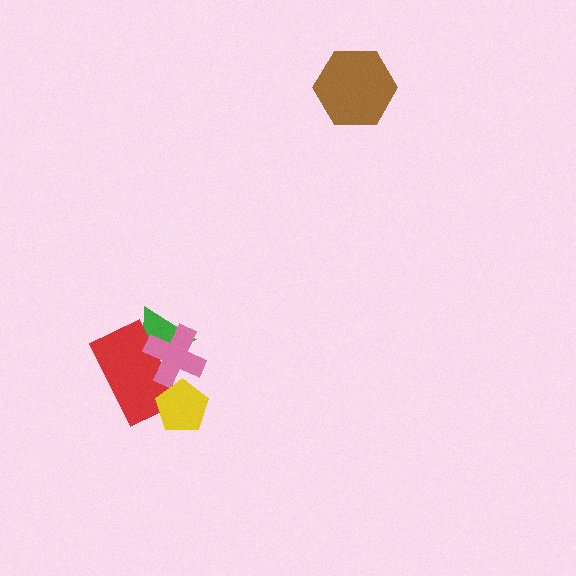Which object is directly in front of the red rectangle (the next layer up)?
The pink cross is directly in front of the red rectangle.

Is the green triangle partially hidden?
Yes, it is partially covered by another shape.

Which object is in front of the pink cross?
The yellow pentagon is in front of the pink cross.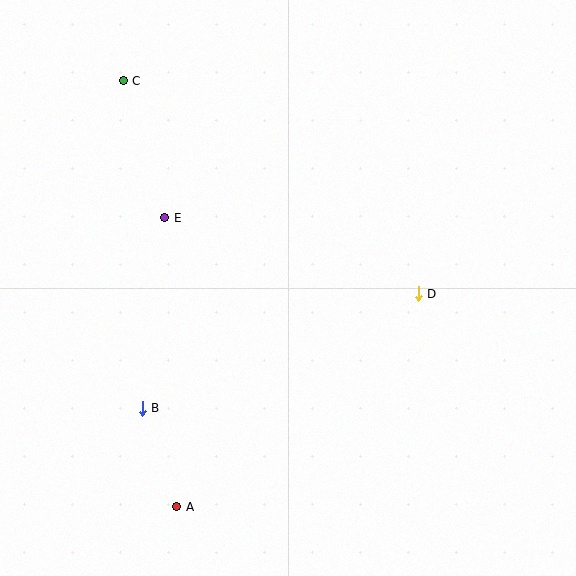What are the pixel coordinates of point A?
Point A is at (177, 507).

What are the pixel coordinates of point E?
Point E is at (165, 218).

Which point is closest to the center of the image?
Point D at (418, 294) is closest to the center.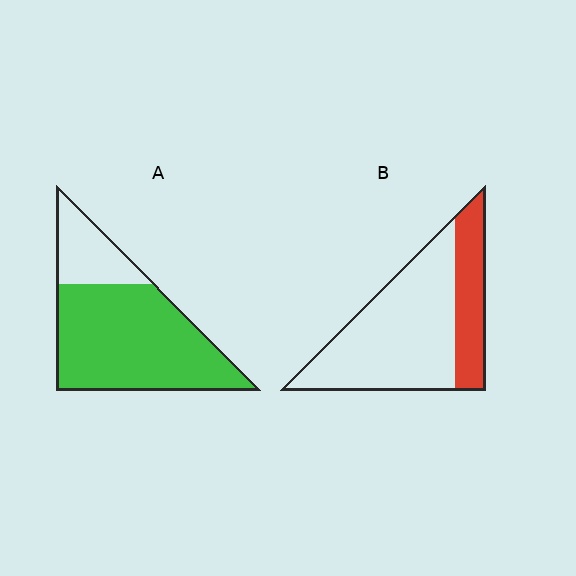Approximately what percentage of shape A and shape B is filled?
A is approximately 75% and B is approximately 30%.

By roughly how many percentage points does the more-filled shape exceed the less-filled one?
By roughly 50 percentage points (A over B).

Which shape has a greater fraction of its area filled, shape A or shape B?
Shape A.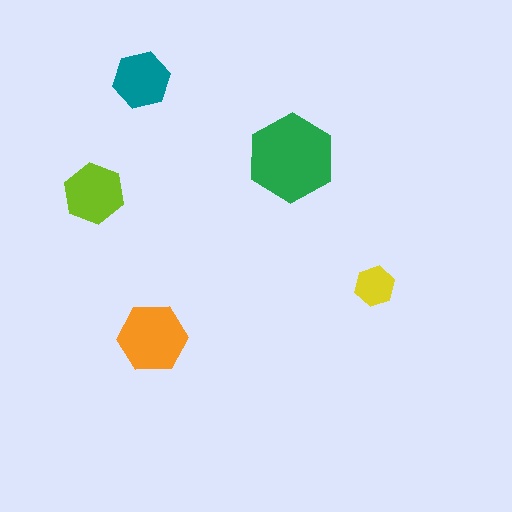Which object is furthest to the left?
The lime hexagon is leftmost.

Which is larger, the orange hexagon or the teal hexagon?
The orange one.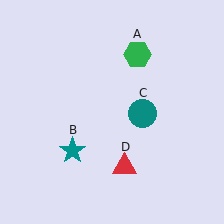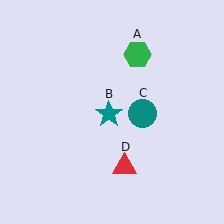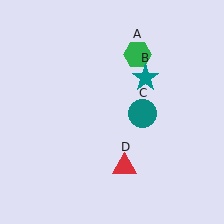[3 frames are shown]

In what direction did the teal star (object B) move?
The teal star (object B) moved up and to the right.